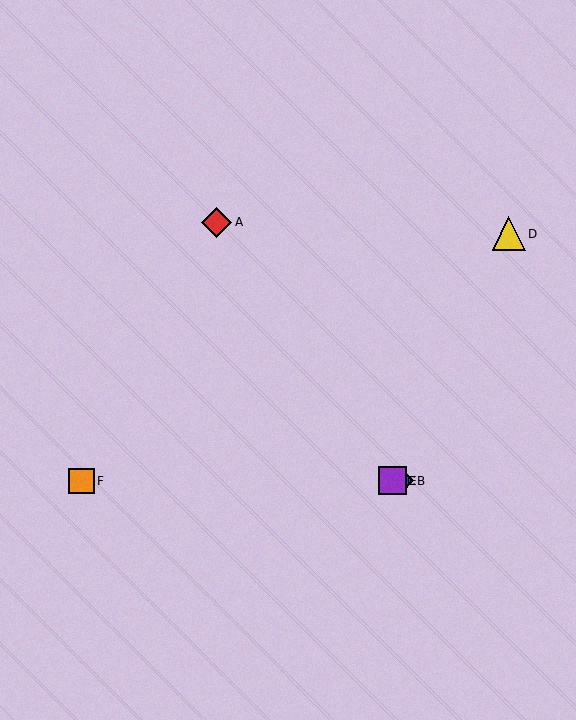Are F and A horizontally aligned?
No, F is at y≈481 and A is at y≈222.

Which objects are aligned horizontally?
Objects B, C, E, F are aligned horizontally.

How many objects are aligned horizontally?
4 objects (B, C, E, F) are aligned horizontally.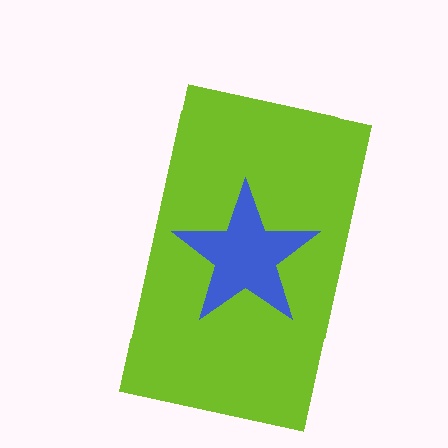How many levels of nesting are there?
2.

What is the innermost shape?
The blue star.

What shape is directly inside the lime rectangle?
The blue star.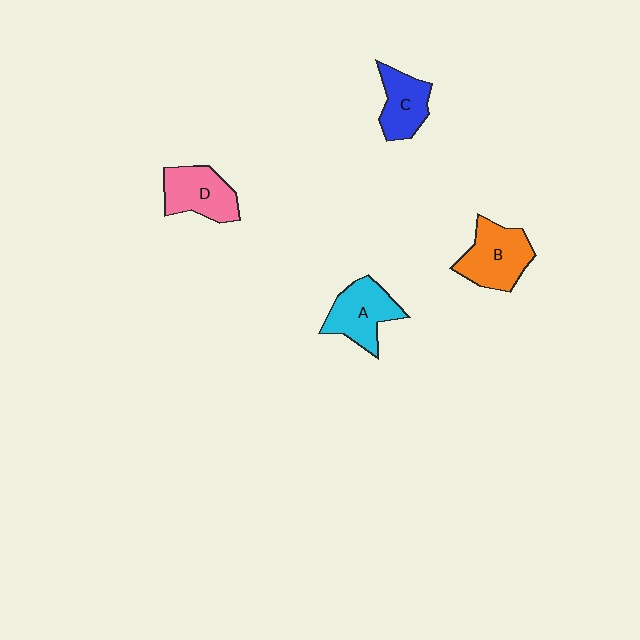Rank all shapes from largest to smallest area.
From largest to smallest: B (orange), A (cyan), D (pink), C (blue).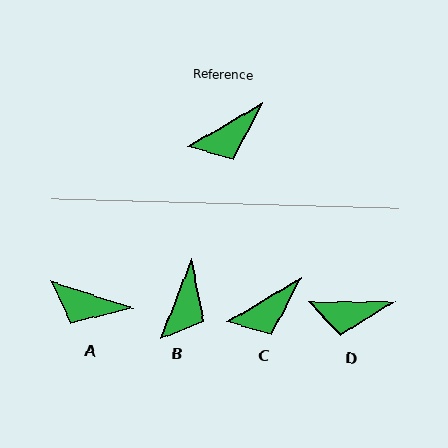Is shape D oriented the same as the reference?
No, it is off by about 30 degrees.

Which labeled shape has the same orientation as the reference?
C.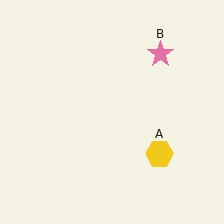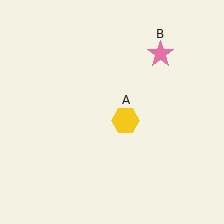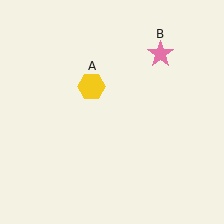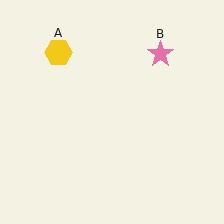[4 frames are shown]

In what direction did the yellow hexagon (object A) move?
The yellow hexagon (object A) moved up and to the left.